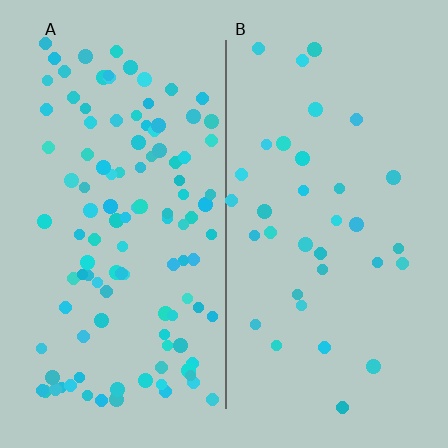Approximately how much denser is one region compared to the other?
Approximately 3.3× — region A over region B.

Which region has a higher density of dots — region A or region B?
A (the left).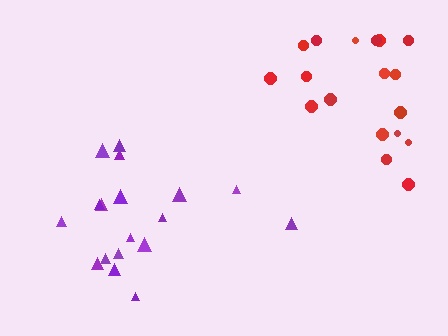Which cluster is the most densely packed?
Purple.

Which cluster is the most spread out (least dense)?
Red.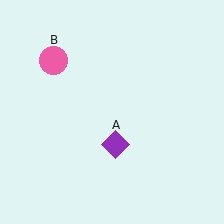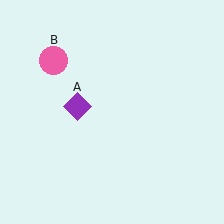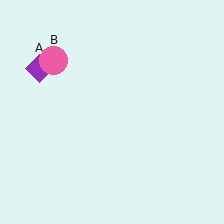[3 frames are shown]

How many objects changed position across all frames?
1 object changed position: purple diamond (object A).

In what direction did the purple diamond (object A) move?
The purple diamond (object A) moved up and to the left.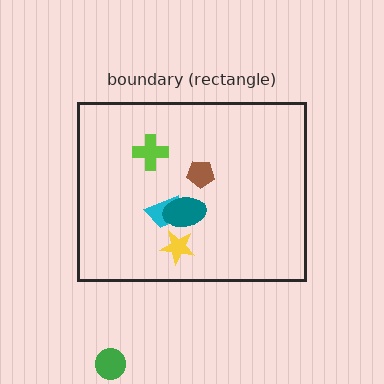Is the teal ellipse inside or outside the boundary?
Inside.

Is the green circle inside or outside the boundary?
Outside.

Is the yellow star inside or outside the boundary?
Inside.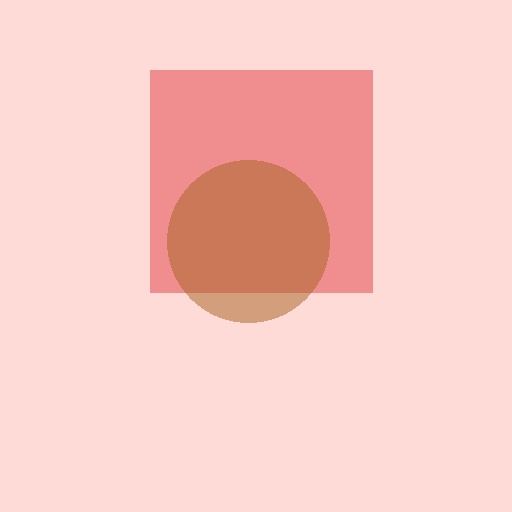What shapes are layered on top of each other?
The layered shapes are: a red square, a brown circle.